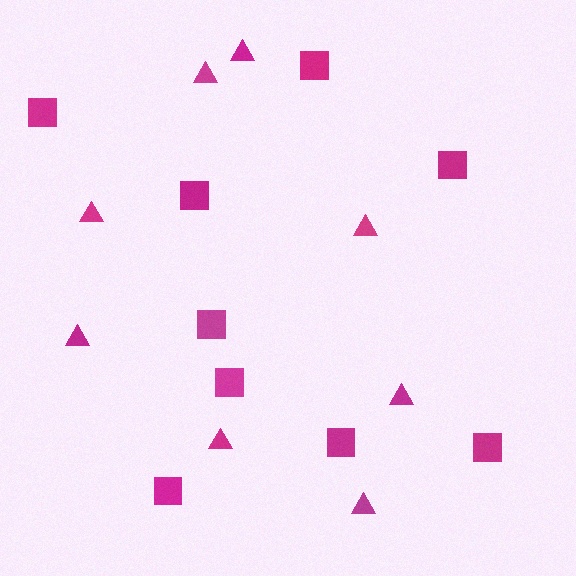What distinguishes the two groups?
There are 2 groups: one group of triangles (8) and one group of squares (9).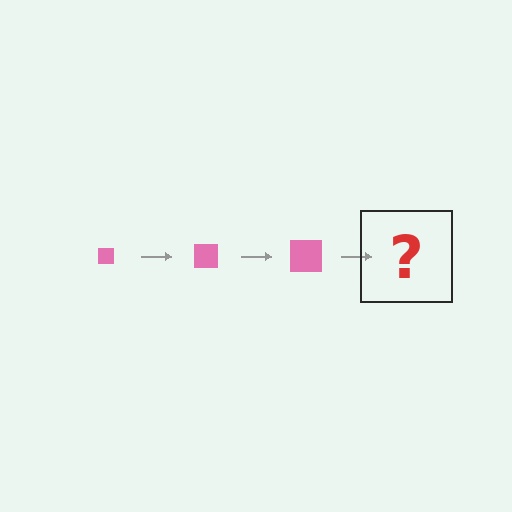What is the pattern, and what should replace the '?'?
The pattern is that the square gets progressively larger each step. The '?' should be a pink square, larger than the previous one.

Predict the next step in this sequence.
The next step is a pink square, larger than the previous one.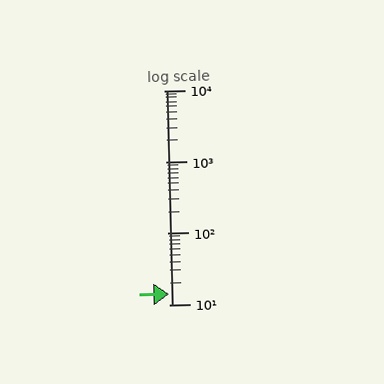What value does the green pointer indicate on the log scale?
The pointer indicates approximately 14.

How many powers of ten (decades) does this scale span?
The scale spans 3 decades, from 10 to 10000.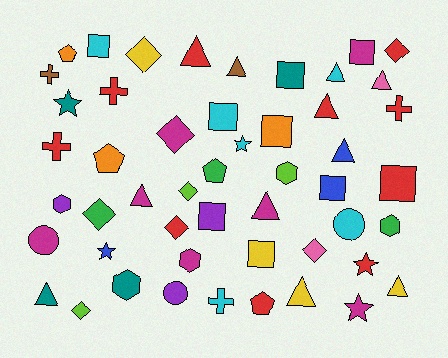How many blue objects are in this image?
There are 3 blue objects.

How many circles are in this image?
There are 3 circles.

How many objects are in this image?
There are 50 objects.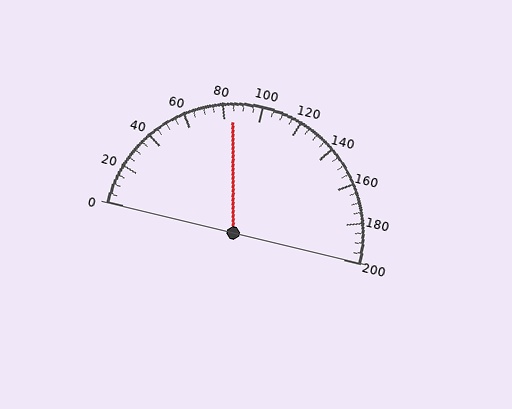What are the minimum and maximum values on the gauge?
The gauge ranges from 0 to 200.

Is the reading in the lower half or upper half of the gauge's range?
The reading is in the lower half of the range (0 to 200).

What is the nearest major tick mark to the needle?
The nearest major tick mark is 80.